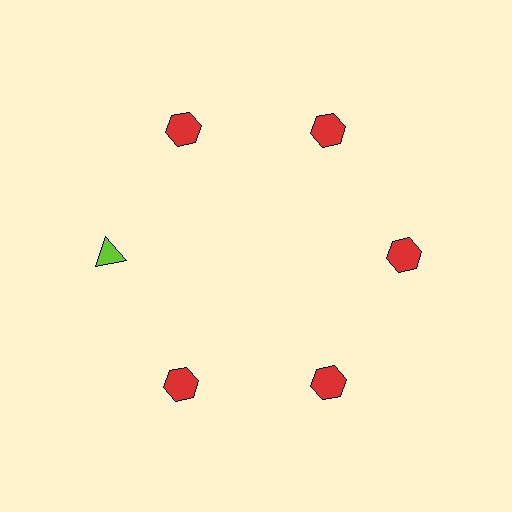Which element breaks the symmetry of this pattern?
The lime triangle at roughly the 9 o'clock position breaks the symmetry. All other shapes are red hexagons.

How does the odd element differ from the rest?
It differs in both color (lime instead of red) and shape (triangle instead of hexagon).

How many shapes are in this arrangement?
There are 6 shapes arranged in a ring pattern.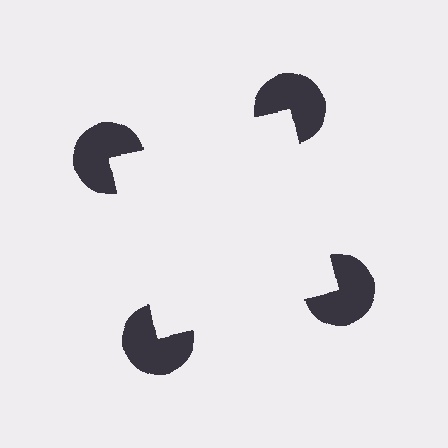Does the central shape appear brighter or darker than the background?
It typically appears slightly brighter than the background, even though no actual brightness change is drawn.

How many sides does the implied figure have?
4 sides.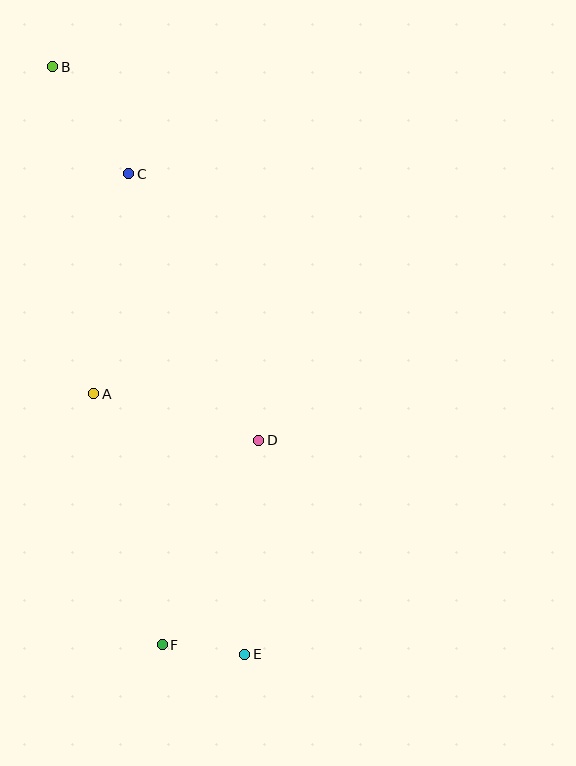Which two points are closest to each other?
Points E and F are closest to each other.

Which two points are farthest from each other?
Points B and E are farthest from each other.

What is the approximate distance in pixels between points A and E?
The distance between A and E is approximately 301 pixels.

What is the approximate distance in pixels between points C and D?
The distance between C and D is approximately 297 pixels.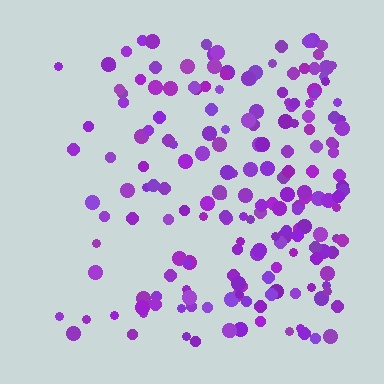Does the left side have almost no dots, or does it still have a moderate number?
Still a moderate number, just noticeably fewer than the right.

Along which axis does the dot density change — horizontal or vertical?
Horizontal.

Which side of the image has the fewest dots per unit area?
The left.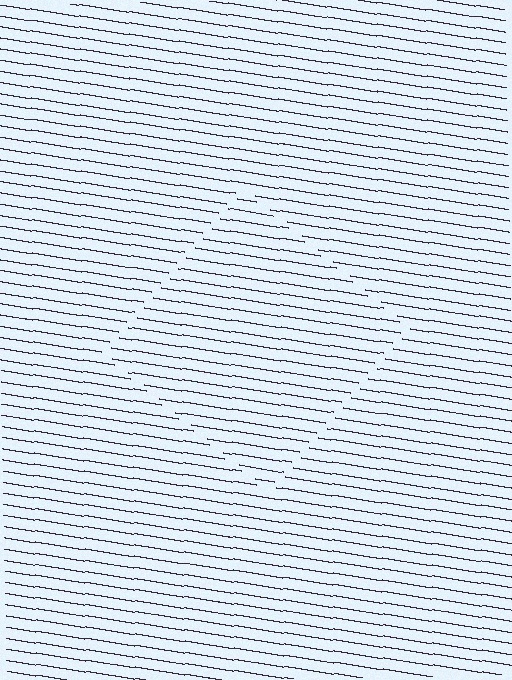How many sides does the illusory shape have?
4 sides — the line-ends trace a square.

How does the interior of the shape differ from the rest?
The interior of the shape contains the same grating, shifted by half a period — the contour is defined by the phase discontinuity where line-ends from the inner and outer gratings abut.